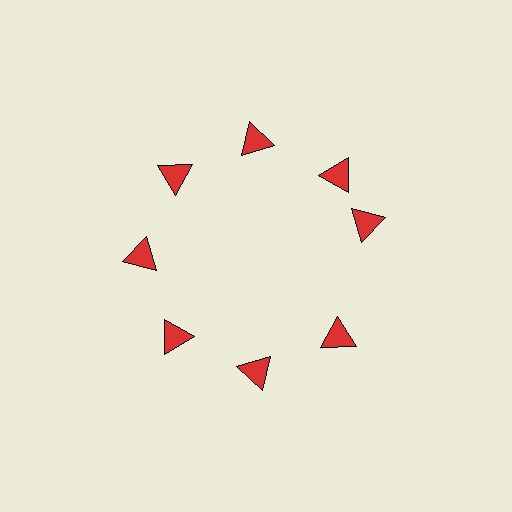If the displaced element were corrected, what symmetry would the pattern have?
It would have 8-fold rotational symmetry — the pattern would map onto itself every 45 degrees.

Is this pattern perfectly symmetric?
No. The 8 red triangles are arranged in a ring, but one element near the 3 o'clock position is rotated out of alignment along the ring, breaking the 8-fold rotational symmetry.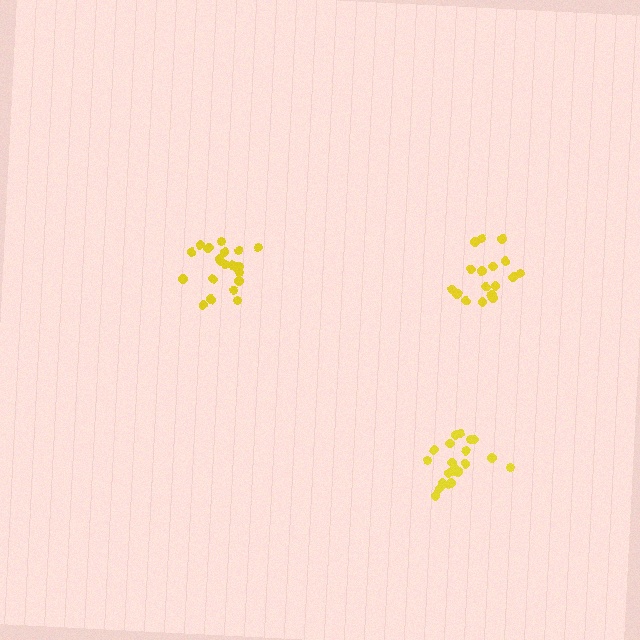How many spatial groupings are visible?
There are 3 spatial groupings.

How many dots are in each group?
Group 1: 21 dots, Group 2: 17 dots, Group 3: 21 dots (59 total).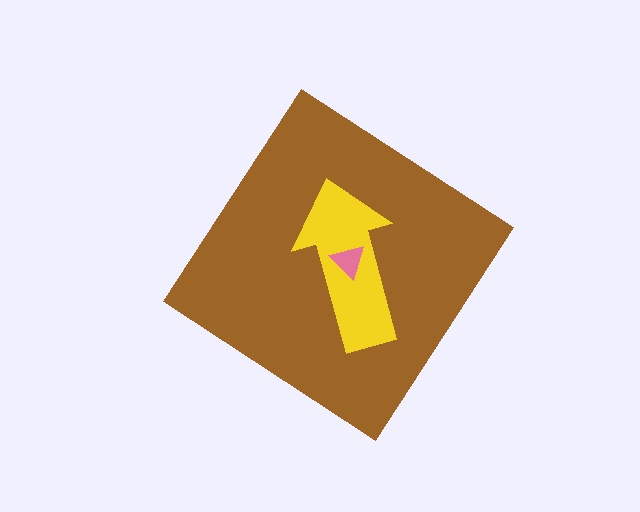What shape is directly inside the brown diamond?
The yellow arrow.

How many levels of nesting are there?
3.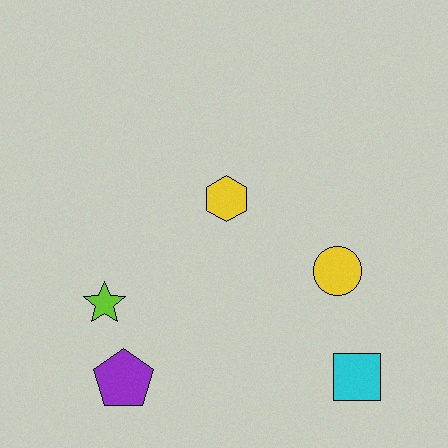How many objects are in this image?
There are 5 objects.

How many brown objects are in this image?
There are no brown objects.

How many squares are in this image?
There is 1 square.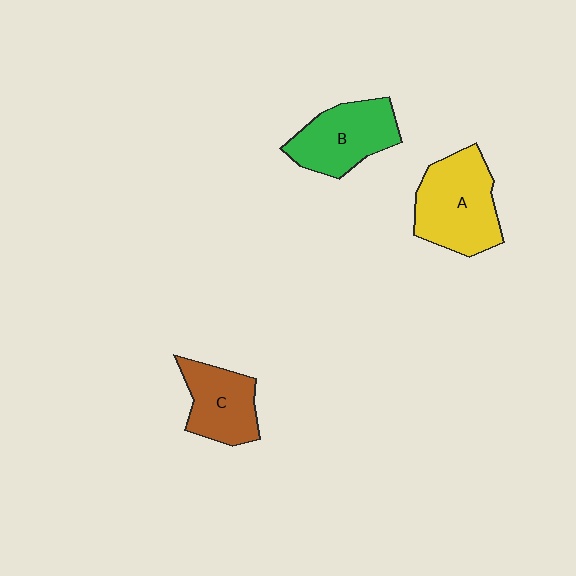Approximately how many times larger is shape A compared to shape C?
Approximately 1.4 times.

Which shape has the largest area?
Shape A (yellow).